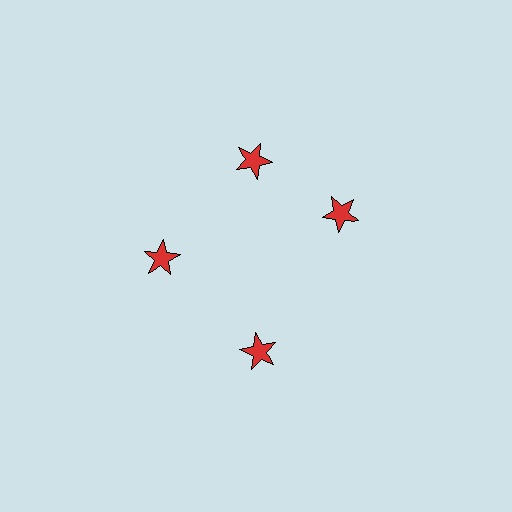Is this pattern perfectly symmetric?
No. The 4 red stars are arranged in a ring, but one element near the 3 o'clock position is rotated out of alignment along the ring, breaking the 4-fold rotational symmetry.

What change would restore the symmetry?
The symmetry would be restored by rotating it back into even spacing with its neighbors so that all 4 stars sit at equal angles and equal distance from the center.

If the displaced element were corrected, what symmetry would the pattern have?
It would have 4-fold rotational symmetry — the pattern would map onto itself every 90 degrees.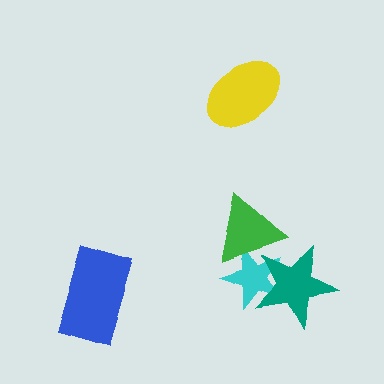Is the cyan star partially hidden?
Yes, it is partially covered by another shape.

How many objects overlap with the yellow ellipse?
0 objects overlap with the yellow ellipse.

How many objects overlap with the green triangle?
2 objects overlap with the green triangle.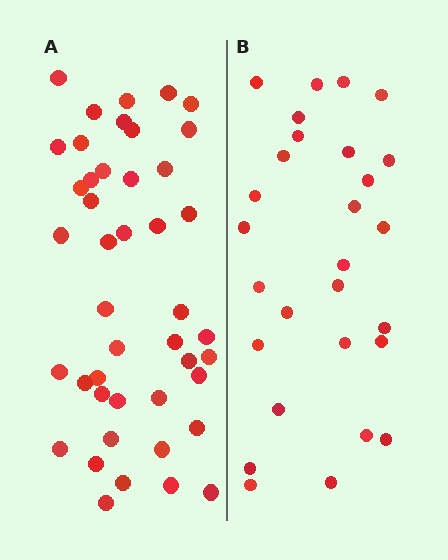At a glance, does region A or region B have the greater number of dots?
Region A (the left region) has more dots.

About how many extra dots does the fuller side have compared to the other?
Region A has approximately 15 more dots than region B.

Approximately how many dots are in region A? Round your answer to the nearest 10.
About 40 dots. (The exact count is 44, which rounds to 40.)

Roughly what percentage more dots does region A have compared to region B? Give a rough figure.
About 55% more.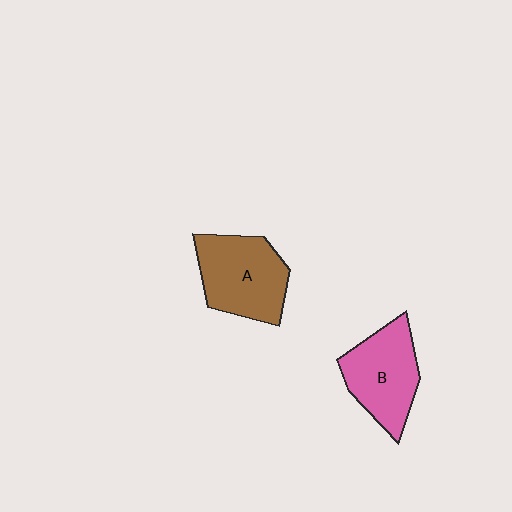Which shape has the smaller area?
Shape B (pink).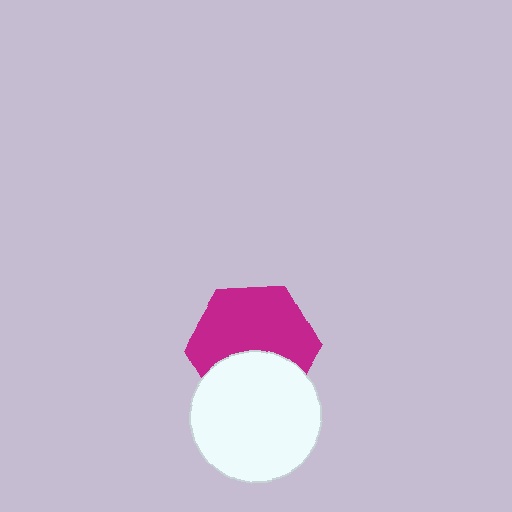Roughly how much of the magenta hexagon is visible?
About half of it is visible (roughly 63%).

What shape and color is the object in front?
The object in front is a white circle.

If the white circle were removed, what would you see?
You would see the complete magenta hexagon.